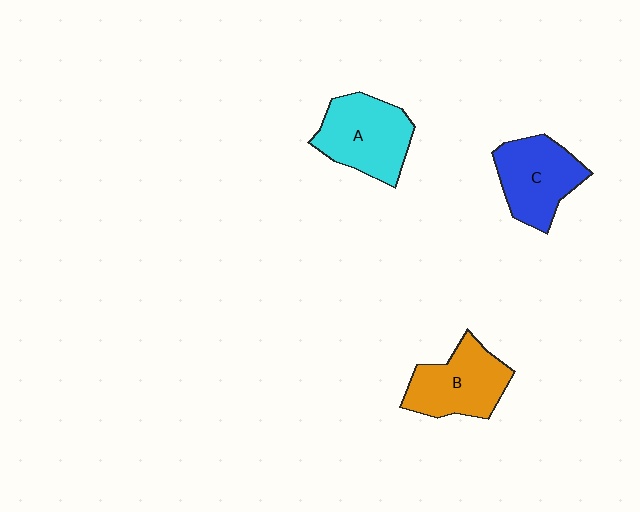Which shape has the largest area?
Shape A (cyan).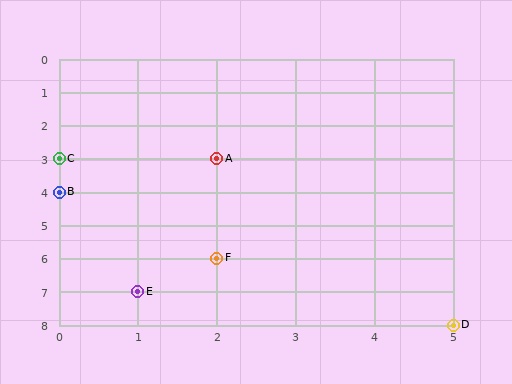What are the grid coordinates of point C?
Point C is at grid coordinates (0, 3).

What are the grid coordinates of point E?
Point E is at grid coordinates (1, 7).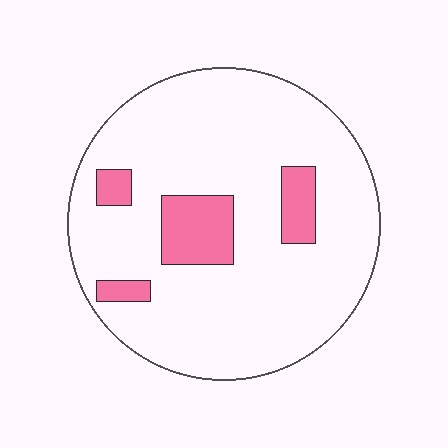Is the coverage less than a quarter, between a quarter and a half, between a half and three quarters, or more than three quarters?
Less than a quarter.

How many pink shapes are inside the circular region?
4.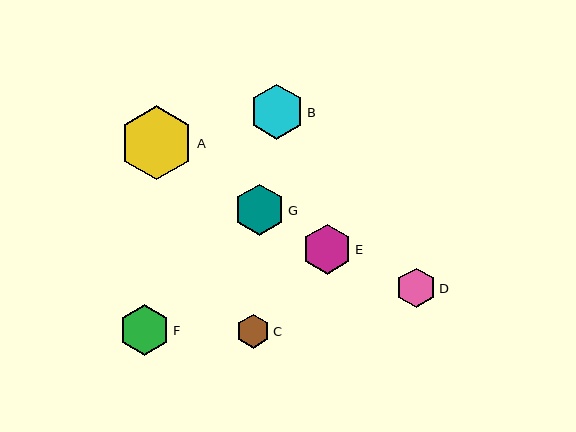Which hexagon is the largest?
Hexagon A is the largest with a size of approximately 74 pixels.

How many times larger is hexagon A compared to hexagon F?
Hexagon A is approximately 1.5 times the size of hexagon F.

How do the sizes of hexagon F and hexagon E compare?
Hexagon F and hexagon E are approximately the same size.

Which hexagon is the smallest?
Hexagon C is the smallest with a size of approximately 33 pixels.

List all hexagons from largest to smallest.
From largest to smallest: A, B, G, F, E, D, C.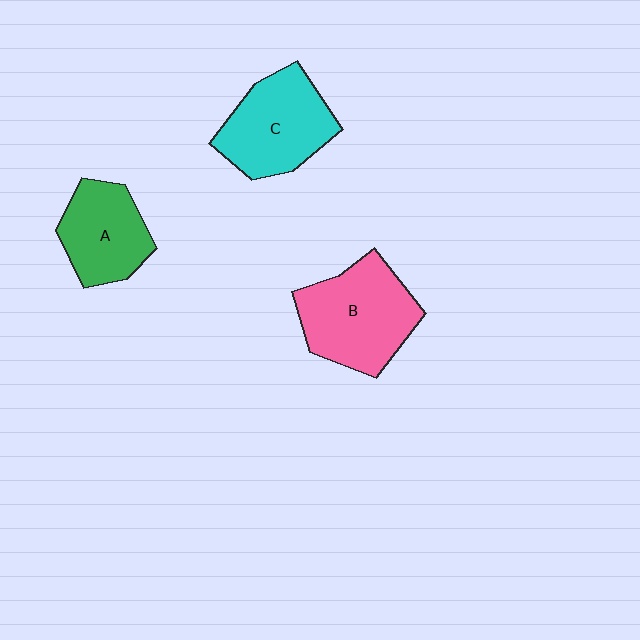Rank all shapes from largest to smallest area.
From largest to smallest: B (pink), C (cyan), A (green).